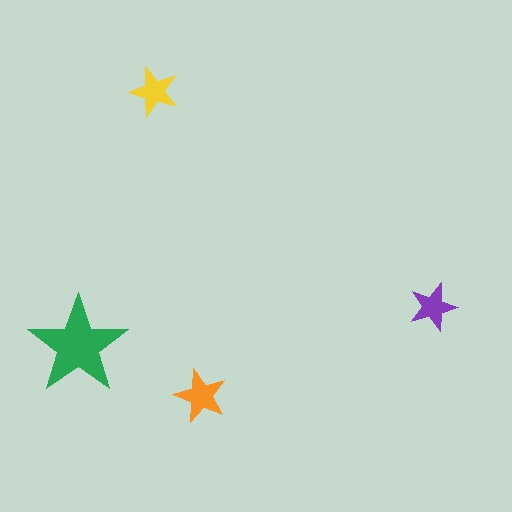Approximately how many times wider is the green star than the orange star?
About 2 times wider.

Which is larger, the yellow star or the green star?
The green one.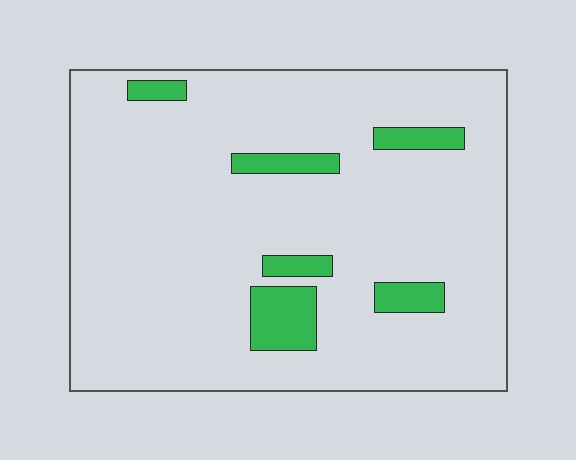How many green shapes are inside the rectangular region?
6.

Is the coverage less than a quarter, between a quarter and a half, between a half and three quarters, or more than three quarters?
Less than a quarter.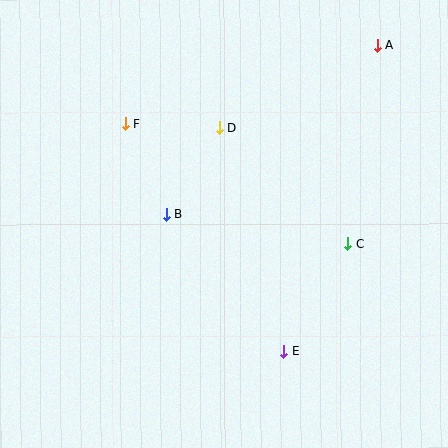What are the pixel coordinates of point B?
Point B is at (166, 214).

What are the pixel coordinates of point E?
Point E is at (284, 351).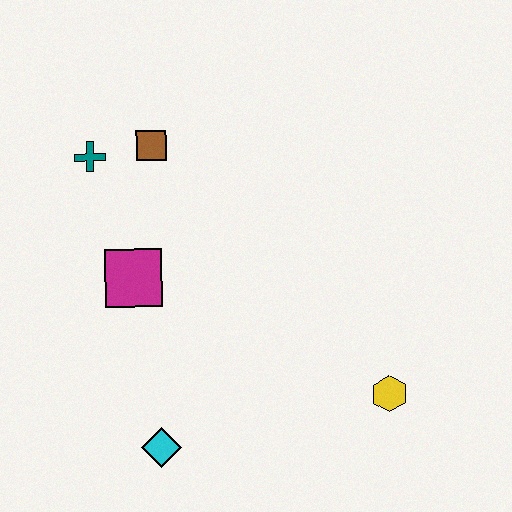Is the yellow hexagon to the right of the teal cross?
Yes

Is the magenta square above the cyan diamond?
Yes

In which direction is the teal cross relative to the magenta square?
The teal cross is above the magenta square.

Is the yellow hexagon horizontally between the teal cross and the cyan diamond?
No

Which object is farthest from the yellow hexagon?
The teal cross is farthest from the yellow hexagon.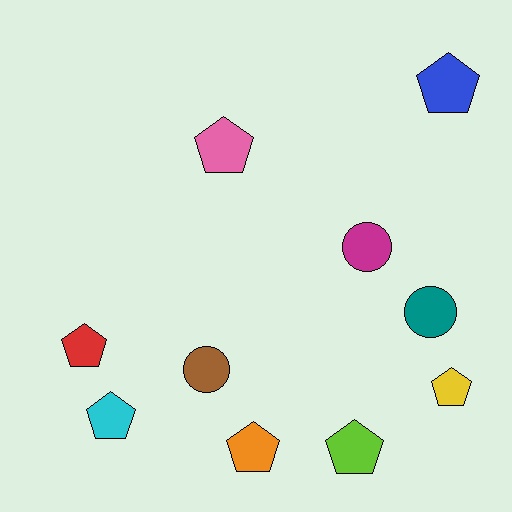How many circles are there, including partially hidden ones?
There are 3 circles.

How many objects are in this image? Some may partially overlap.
There are 10 objects.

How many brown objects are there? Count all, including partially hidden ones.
There is 1 brown object.